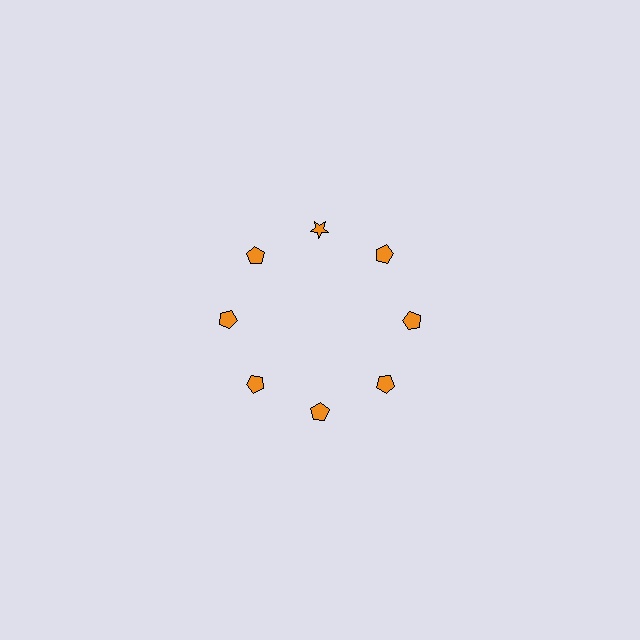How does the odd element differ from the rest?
It has a different shape: star instead of pentagon.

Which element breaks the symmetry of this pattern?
The orange star at roughly the 12 o'clock position breaks the symmetry. All other shapes are orange pentagons.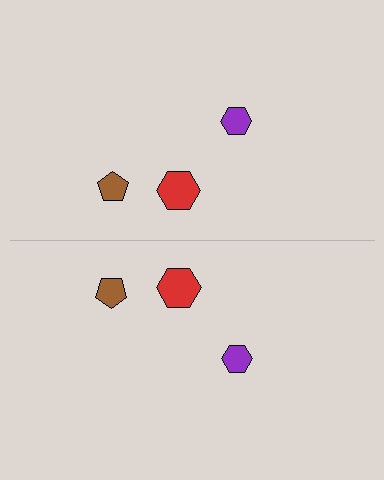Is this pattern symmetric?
Yes, this pattern has bilateral (reflection) symmetry.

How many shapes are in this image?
There are 6 shapes in this image.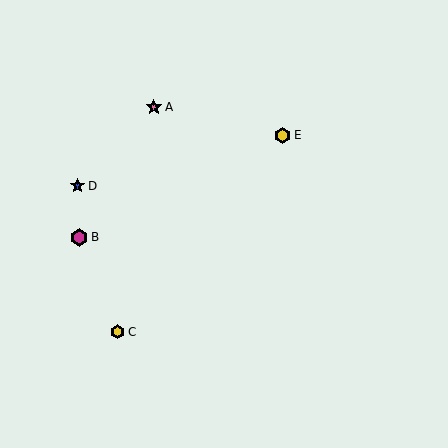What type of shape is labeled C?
Shape C is a yellow hexagon.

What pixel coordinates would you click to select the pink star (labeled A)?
Click at (154, 107) to select the pink star A.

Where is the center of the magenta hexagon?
The center of the magenta hexagon is at (79, 237).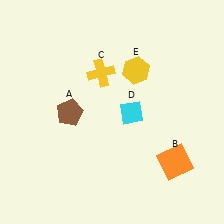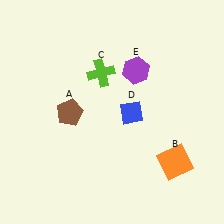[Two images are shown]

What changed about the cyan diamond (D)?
In Image 1, D is cyan. In Image 2, it changed to blue.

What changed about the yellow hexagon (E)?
In Image 1, E is yellow. In Image 2, it changed to purple.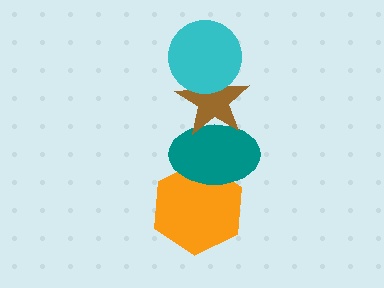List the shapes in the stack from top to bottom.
From top to bottom: the cyan circle, the brown star, the teal ellipse, the orange hexagon.